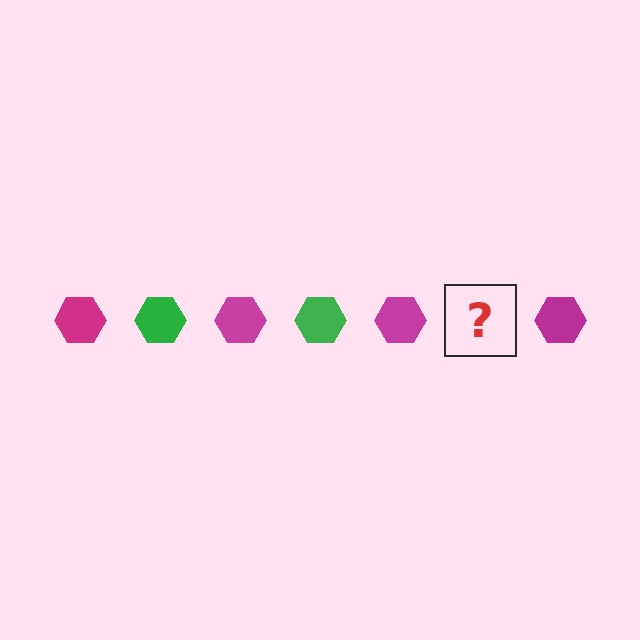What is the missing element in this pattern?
The missing element is a green hexagon.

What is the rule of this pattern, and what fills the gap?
The rule is that the pattern cycles through magenta, green hexagons. The gap should be filled with a green hexagon.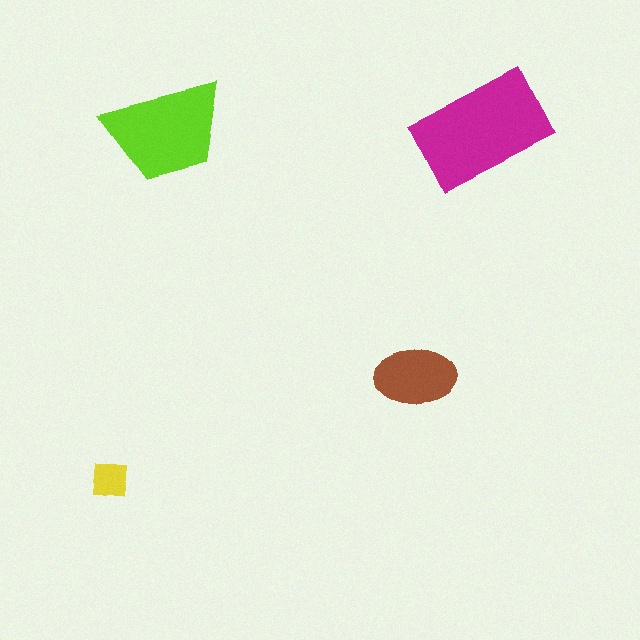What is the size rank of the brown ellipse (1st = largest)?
3rd.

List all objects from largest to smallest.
The magenta rectangle, the lime trapezoid, the brown ellipse, the yellow square.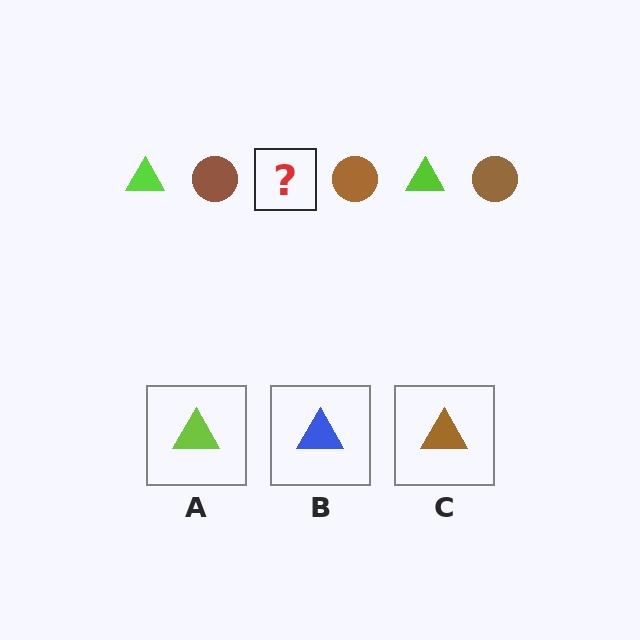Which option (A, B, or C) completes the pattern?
A.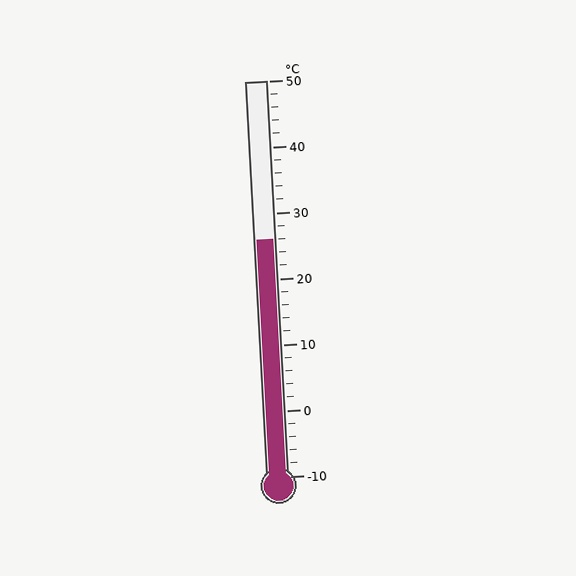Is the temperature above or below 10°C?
The temperature is above 10°C.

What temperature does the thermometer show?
The thermometer shows approximately 26°C.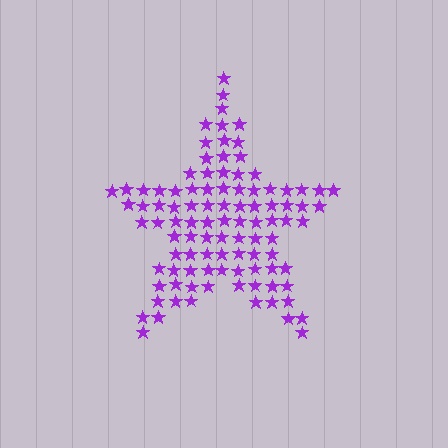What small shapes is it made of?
It is made of small stars.